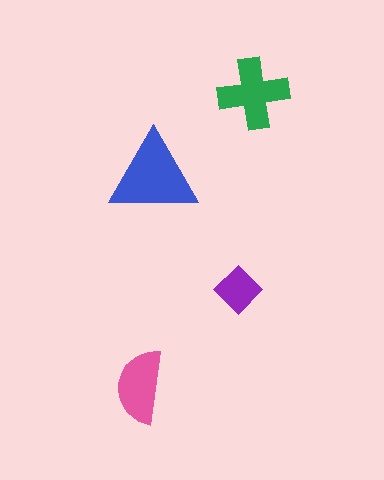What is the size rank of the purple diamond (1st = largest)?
4th.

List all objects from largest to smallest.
The blue triangle, the green cross, the pink semicircle, the purple diamond.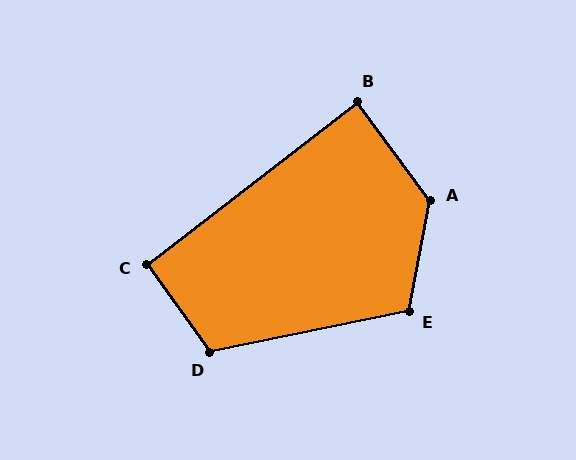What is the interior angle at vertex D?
Approximately 114 degrees (obtuse).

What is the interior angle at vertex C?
Approximately 92 degrees (approximately right).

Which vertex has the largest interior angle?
A, at approximately 132 degrees.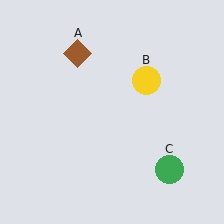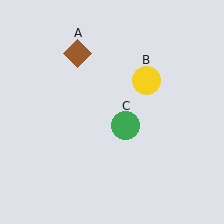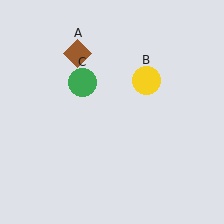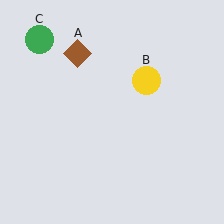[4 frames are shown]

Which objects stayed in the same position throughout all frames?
Brown diamond (object A) and yellow circle (object B) remained stationary.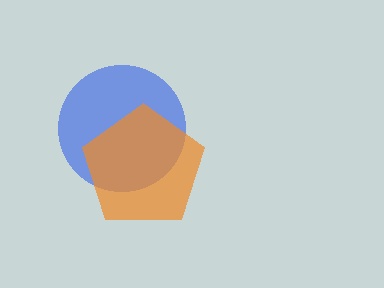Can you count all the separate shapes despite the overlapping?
Yes, there are 2 separate shapes.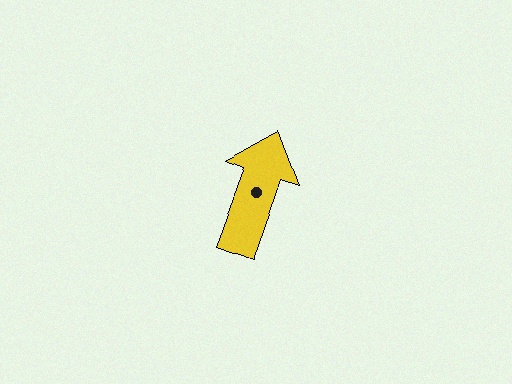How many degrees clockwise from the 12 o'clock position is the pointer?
Approximately 20 degrees.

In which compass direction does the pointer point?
North.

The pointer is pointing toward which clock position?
Roughly 1 o'clock.